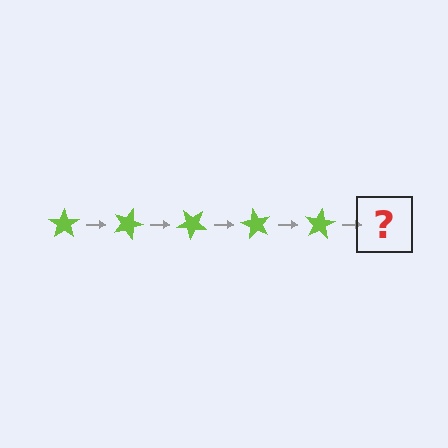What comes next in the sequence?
The next element should be a lime star rotated 100 degrees.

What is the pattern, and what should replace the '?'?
The pattern is that the star rotates 20 degrees each step. The '?' should be a lime star rotated 100 degrees.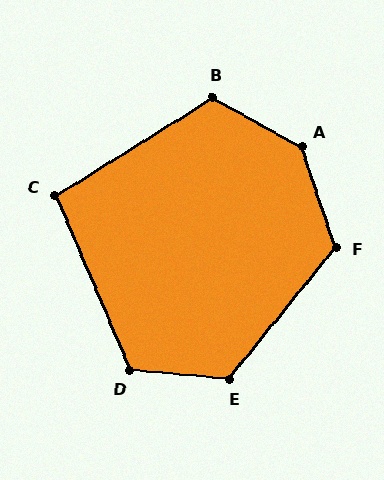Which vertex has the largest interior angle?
A, at approximately 137 degrees.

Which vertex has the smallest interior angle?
C, at approximately 99 degrees.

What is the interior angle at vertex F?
Approximately 122 degrees (obtuse).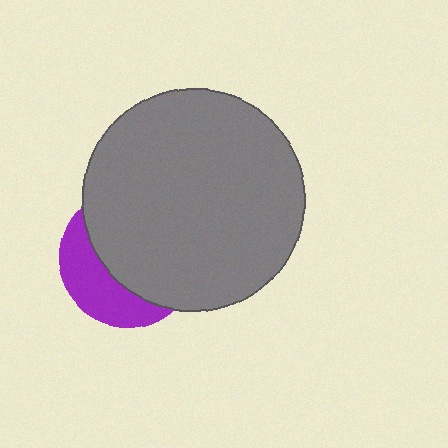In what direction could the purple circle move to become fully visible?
The purple circle could move toward the lower-left. That would shift it out from behind the gray circle entirely.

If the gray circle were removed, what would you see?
You would see the complete purple circle.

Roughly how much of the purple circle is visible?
A small part of it is visible (roughly 35%).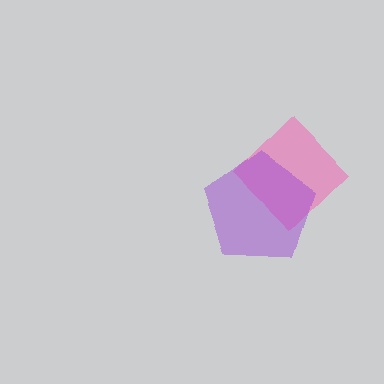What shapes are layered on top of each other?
The layered shapes are: a pink diamond, a purple pentagon.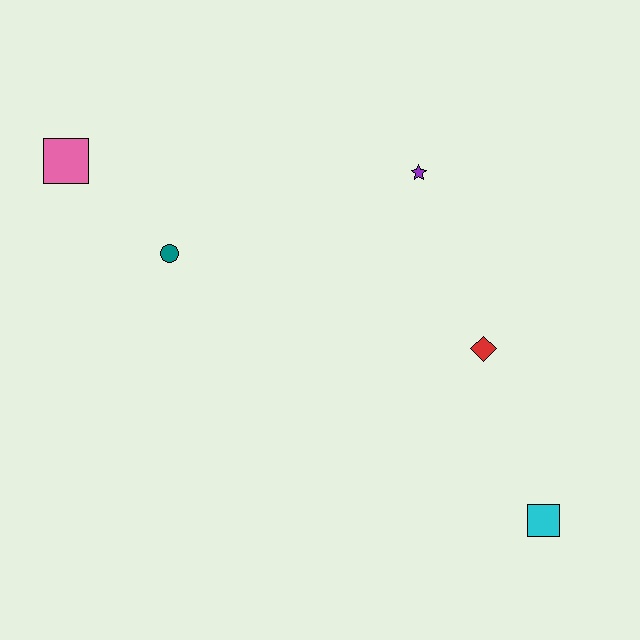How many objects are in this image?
There are 5 objects.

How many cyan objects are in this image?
There is 1 cyan object.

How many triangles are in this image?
There are no triangles.